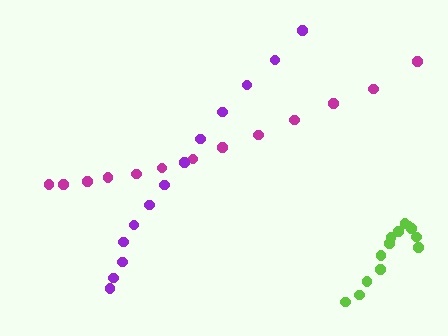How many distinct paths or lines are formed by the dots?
There are 3 distinct paths.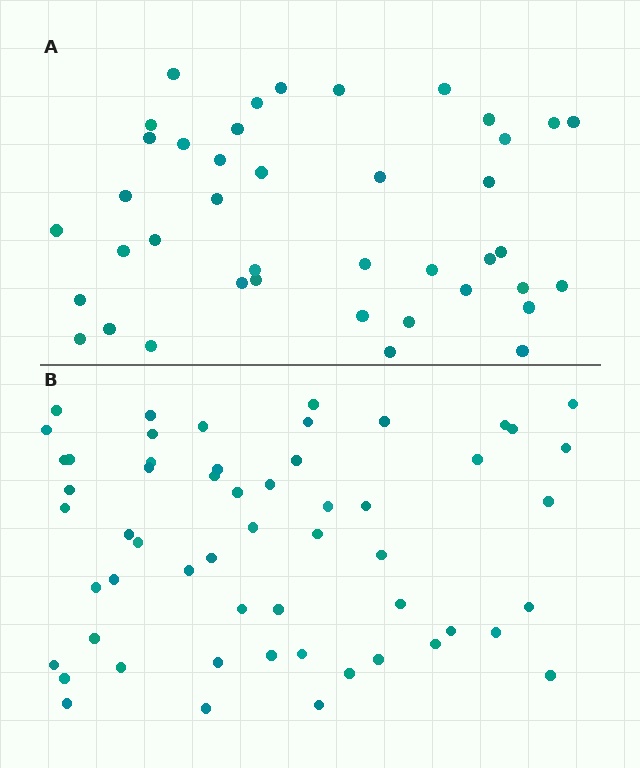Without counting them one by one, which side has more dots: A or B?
Region B (the bottom region) has more dots.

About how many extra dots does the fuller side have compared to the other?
Region B has approximately 15 more dots than region A.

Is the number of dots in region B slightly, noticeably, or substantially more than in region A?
Region B has noticeably more, but not dramatically so. The ratio is roughly 1.4 to 1.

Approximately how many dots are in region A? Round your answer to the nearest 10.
About 40 dots. (The exact count is 41, which rounds to 40.)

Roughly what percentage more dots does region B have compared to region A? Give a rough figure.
About 35% more.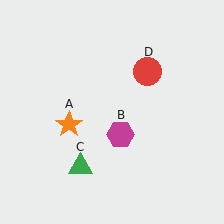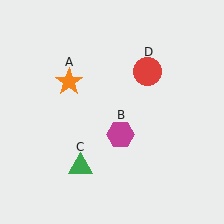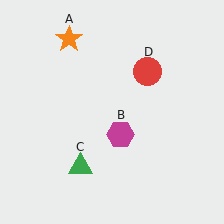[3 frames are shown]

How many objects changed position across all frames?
1 object changed position: orange star (object A).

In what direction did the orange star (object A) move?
The orange star (object A) moved up.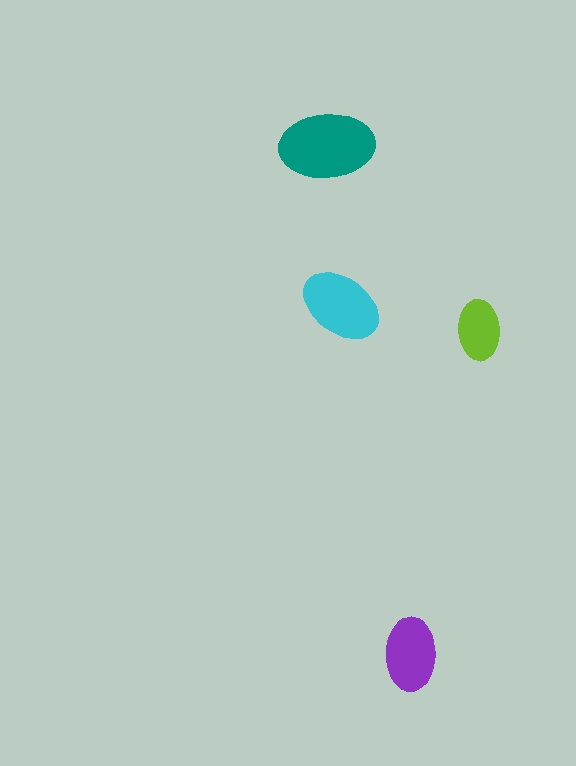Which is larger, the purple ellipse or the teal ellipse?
The teal one.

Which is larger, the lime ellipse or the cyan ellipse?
The cyan one.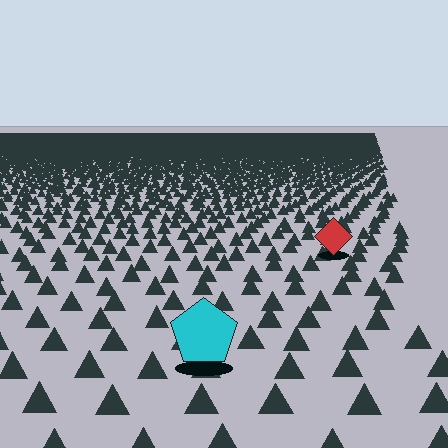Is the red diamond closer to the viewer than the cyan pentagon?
No. The cyan pentagon is closer — you can tell from the texture gradient: the ground texture is coarser near it.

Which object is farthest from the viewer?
The red diamond is farthest from the viewer. It appears smaller and the ground texture around it is denser.